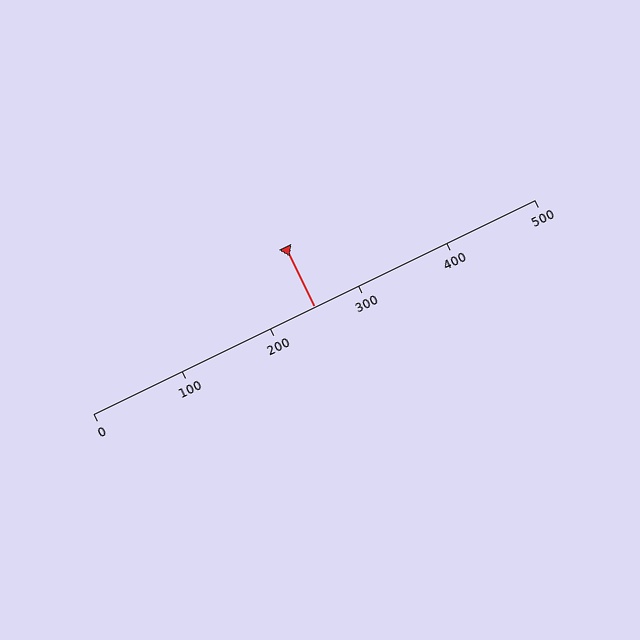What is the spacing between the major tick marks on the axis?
The major ticks are spaced 100 apart.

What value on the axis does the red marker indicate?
The marker indicates approximately 250.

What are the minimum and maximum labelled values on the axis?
The axis runs from 0 to 500.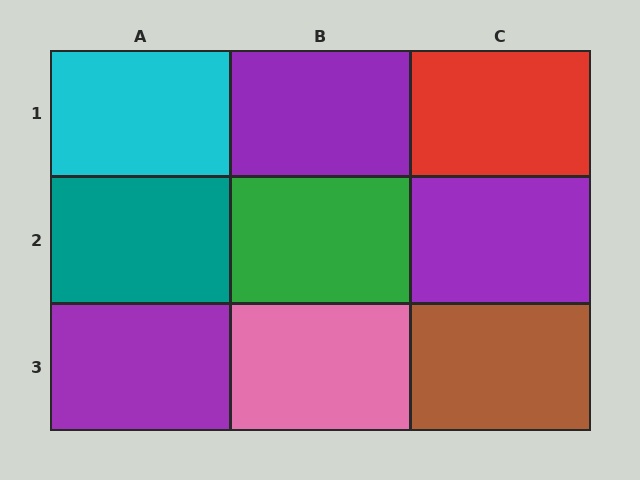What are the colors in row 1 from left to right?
Cyan, purple, red.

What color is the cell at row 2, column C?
Purple.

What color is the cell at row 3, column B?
Pink.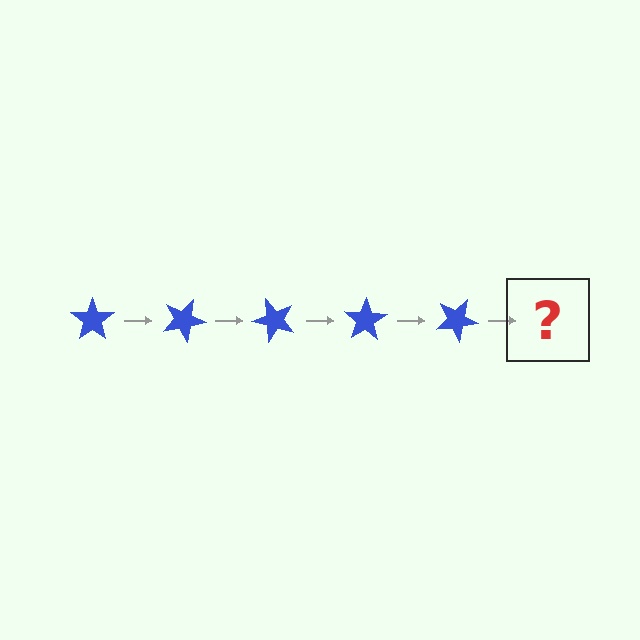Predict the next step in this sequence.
The next step is a blue star rotated 125 degrees.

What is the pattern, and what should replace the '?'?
The pattern is that the star rotates 25 degrees each step. The '?' should be a blue star rotated 125 degrees.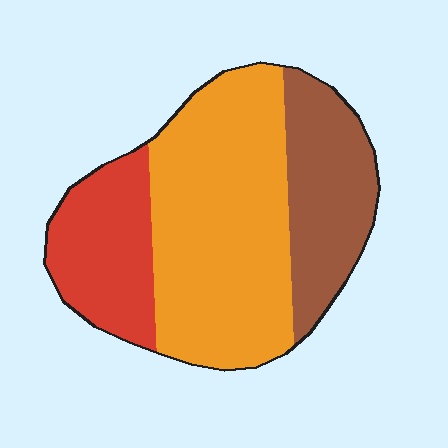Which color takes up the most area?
Orange, at roughly 55%.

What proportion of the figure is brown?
Brown takes up less than a quarter of the figure.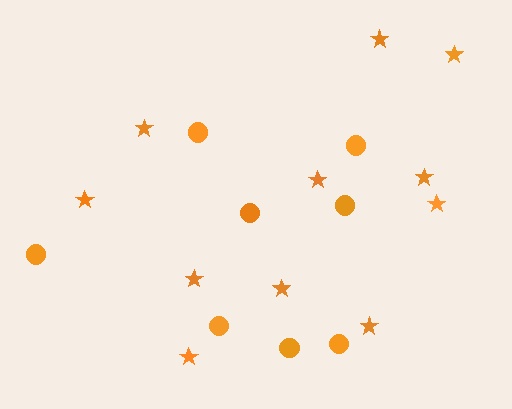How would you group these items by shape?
There are 2 groups: one group of circles (8) and one group of stars (11).